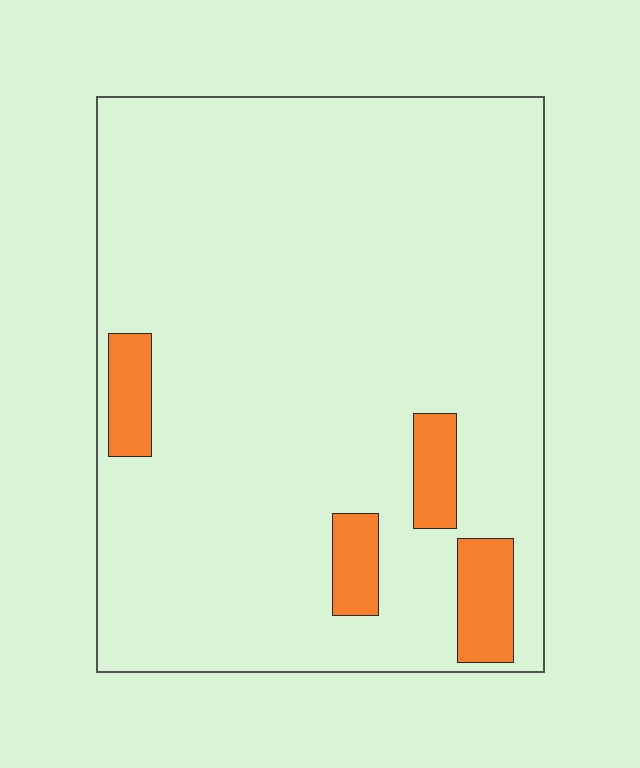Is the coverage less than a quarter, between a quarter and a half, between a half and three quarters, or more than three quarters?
Less than a quarter.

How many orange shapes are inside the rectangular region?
4.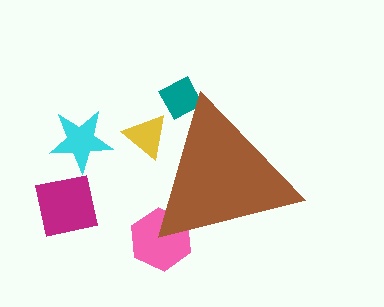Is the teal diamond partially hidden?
Yes, the teal diamond is partially hidden behind the brown triangle.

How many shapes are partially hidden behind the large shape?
3 shapes are partially hidden.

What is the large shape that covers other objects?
A brown triangle.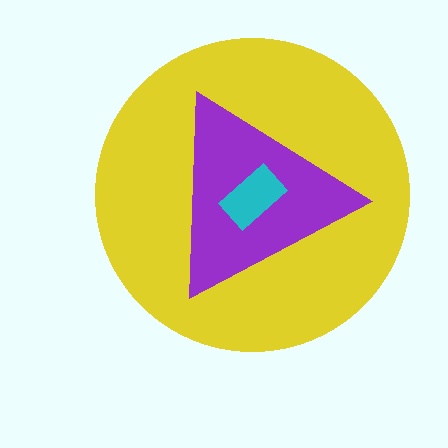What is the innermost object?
The cyan rectangle.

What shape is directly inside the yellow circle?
The purple triangle.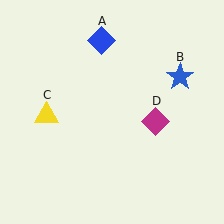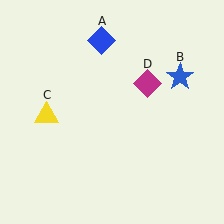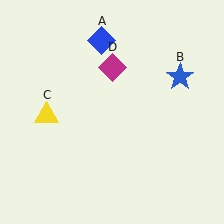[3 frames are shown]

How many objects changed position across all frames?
1 object changed position: magenta diamond (object D).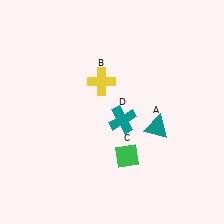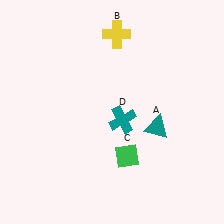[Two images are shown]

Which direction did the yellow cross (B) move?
The yellow cross (B) moved up.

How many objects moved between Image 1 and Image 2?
1 object moved between the two images.